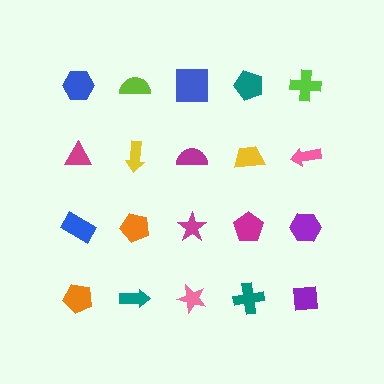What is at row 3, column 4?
A magenta pentagon.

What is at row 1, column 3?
A blue square.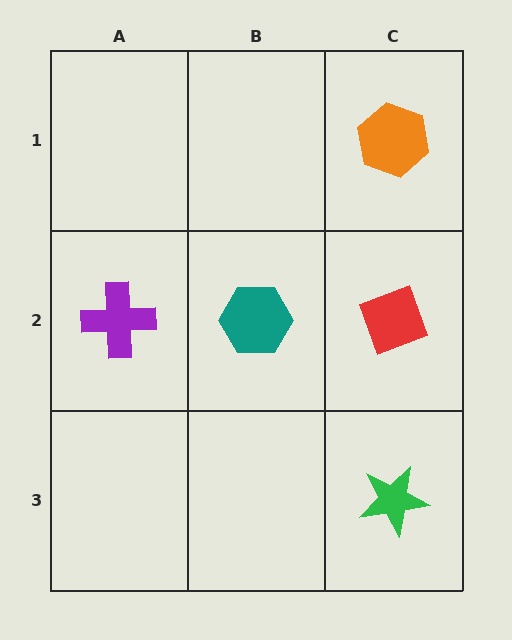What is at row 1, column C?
An orange hexagon.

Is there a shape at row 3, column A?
No, that cell is empty.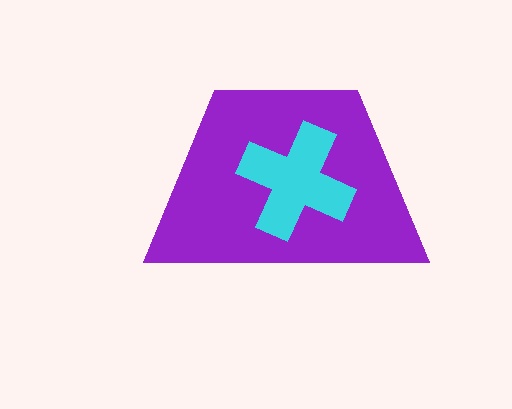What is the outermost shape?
The purple trapezoid.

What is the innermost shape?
The cyan cross.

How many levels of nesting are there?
2.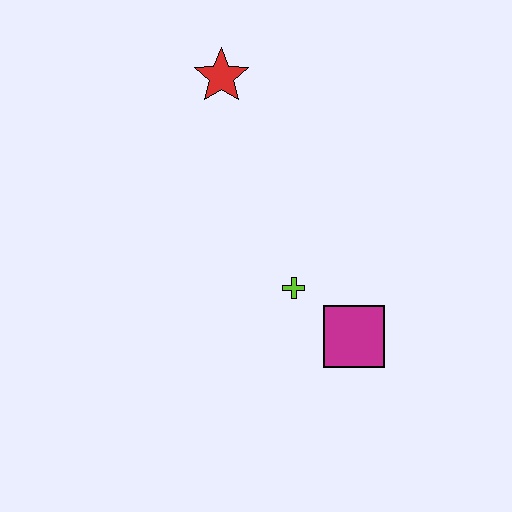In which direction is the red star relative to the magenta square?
The red star is above the magenta square.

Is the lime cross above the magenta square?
Yes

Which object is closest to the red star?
The lime cross is closest to the red star.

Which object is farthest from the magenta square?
The red star is farthest from the magenta square.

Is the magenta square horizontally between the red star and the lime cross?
No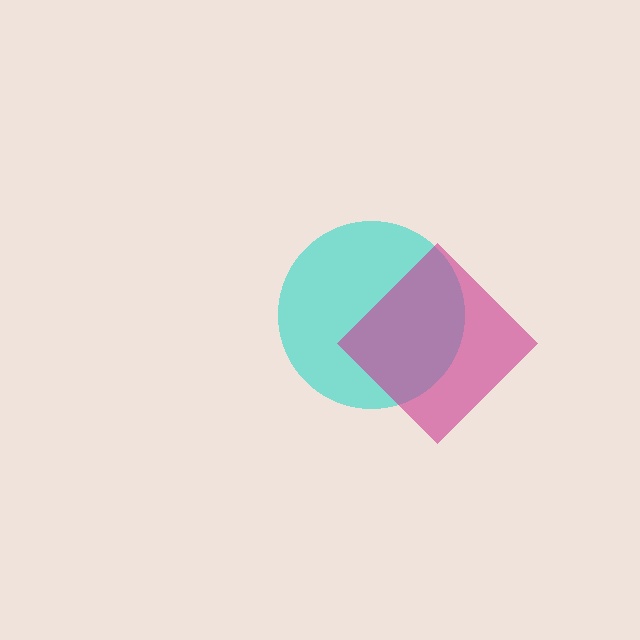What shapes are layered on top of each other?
The layered shapes are: a cyan circle, a magenta diamond.